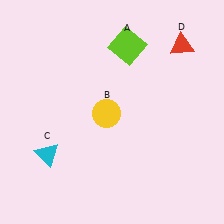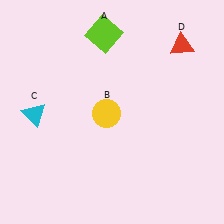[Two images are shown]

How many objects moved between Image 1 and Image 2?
2 objects moved between the two images.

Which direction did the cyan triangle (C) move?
The cyan triangle (C) moved up.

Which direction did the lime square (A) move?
The lime square (A) moved left.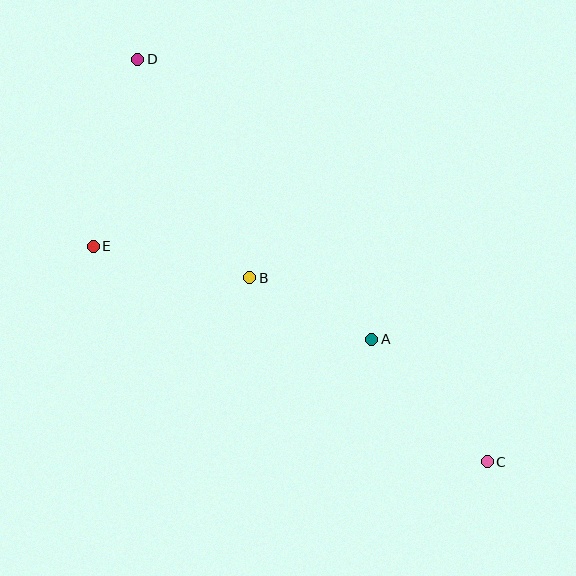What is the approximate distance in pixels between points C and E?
The distance between C and E is approximately 449 pixels.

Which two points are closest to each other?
Points A and B are closest to each other.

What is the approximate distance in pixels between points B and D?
The distance between B and D is approximately 246 pixels.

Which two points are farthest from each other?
Points C and D are farthest from each other.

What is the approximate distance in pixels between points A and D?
The distance between A and D is approximately 365 pixels.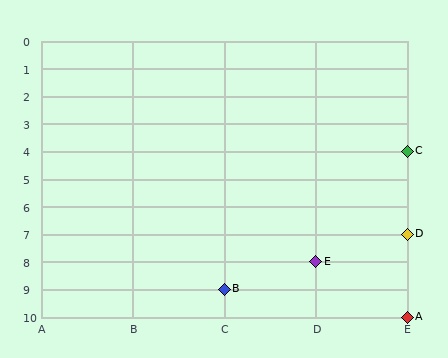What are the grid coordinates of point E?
Point E is at grid coordinates (D, 8).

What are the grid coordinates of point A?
Point A is at grid coordinates (E, 10).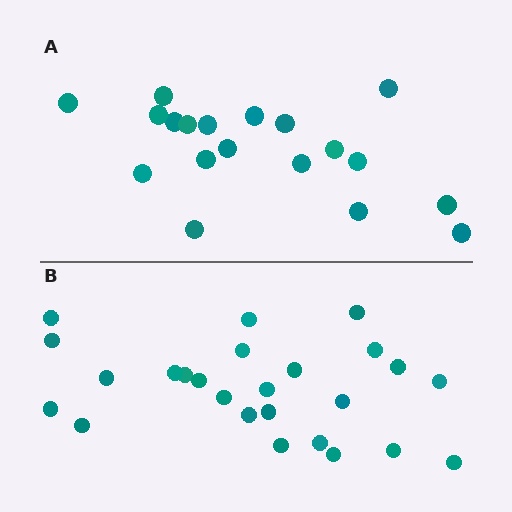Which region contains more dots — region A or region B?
Region B (the bottom region) has more dots.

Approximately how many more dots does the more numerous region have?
Region B has about 6 more dots than region A.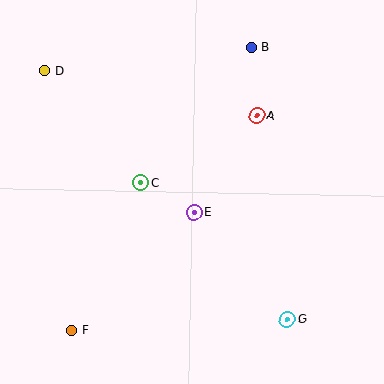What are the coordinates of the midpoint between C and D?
The midpoint between C and D is at (93, 127).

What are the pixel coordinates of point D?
Point D is at (45, 71).